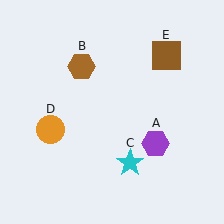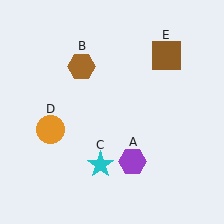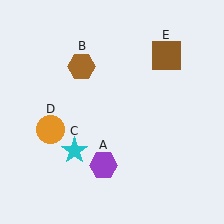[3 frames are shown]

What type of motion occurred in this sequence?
The purple hexagon (object A), cyan star (object C) rotated clockwise around the center of the scene.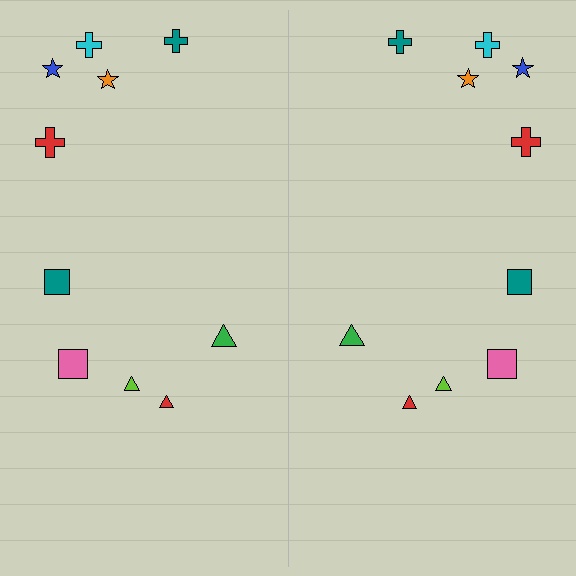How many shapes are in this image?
There are 20 shapes in this image.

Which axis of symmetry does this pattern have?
The pattern has a vertical axis of symmetry running through the center of the image.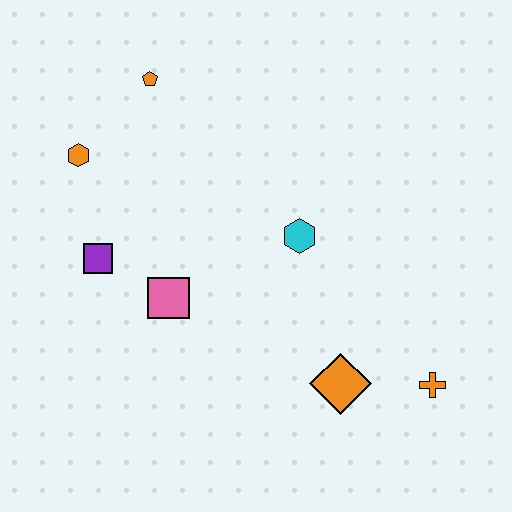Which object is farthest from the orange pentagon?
The orange cross is farthest from the orange pentagon.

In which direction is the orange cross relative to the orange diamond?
The orange cross is to the right of the orange diamond.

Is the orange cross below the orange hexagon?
Yes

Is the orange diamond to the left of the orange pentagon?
No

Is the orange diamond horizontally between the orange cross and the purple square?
Yes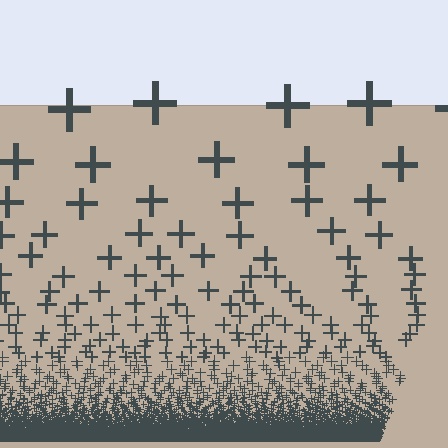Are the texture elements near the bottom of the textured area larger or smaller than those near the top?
Smaller. The gradient is inverted — elements near the bottom are smaller and denser.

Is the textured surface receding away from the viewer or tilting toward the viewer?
The surface appears to tilt toward the viewer. Texture elements get larger and sparser toward the top.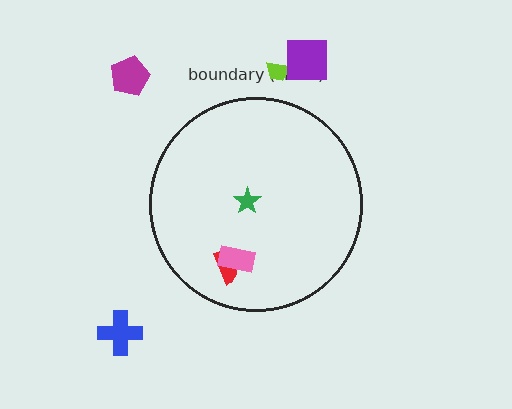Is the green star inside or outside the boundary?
Inside.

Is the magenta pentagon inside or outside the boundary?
Outside.